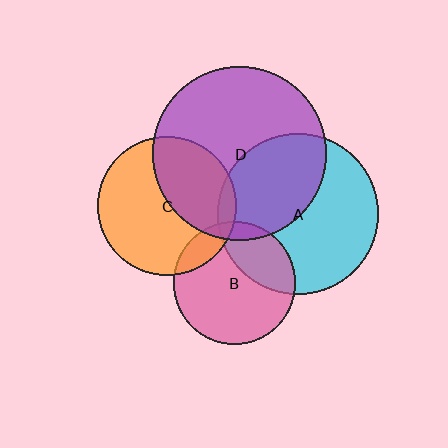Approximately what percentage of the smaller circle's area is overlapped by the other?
Approximately 10%.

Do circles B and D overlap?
Yes.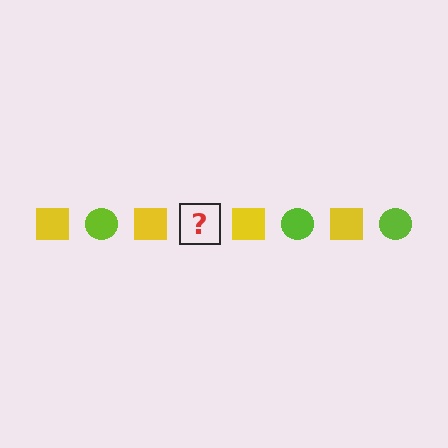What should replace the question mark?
The question mark should be replaced with a lime circle.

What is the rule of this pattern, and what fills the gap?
The rule is that the pattern alternates between yellow square and lime circle. The gap should be filled with a lime circle.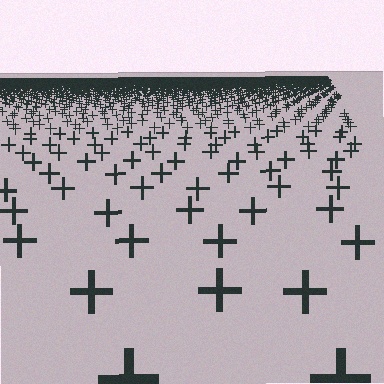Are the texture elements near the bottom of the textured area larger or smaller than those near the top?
Larger. Near the bottom, elements are closer to the viewer and appear at a bigger on-screen size.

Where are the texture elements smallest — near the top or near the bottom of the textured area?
Near the top.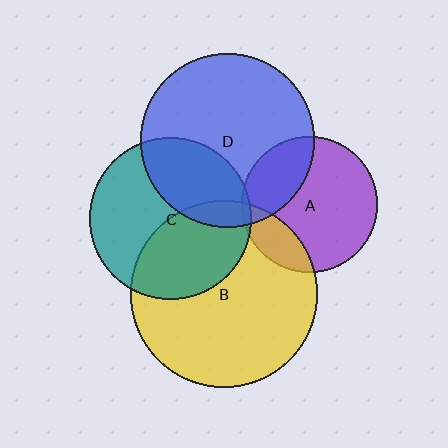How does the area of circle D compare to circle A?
Approximately 1.6 times.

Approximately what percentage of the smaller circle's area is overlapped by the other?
Approximately 35%.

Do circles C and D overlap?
Yes.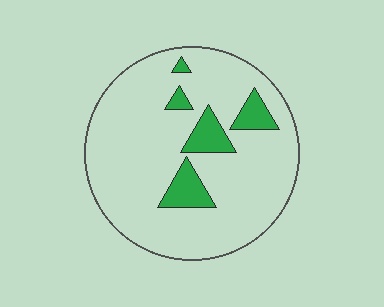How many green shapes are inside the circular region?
5.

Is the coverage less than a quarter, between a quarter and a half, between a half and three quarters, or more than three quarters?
Less than a quarter.